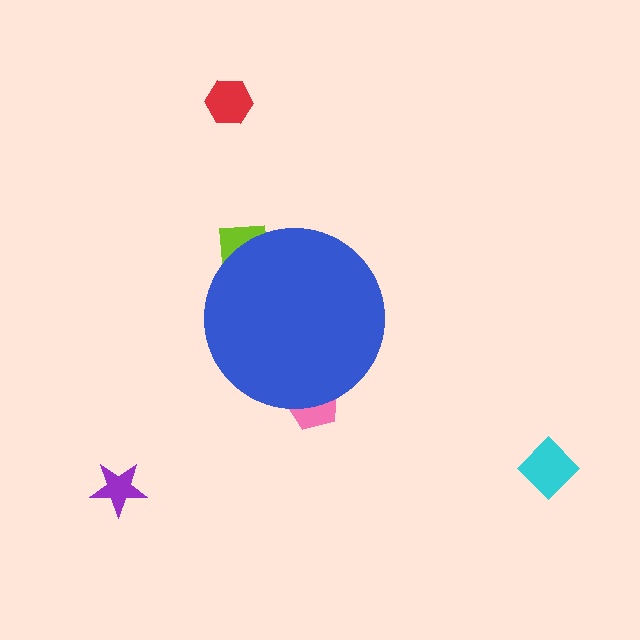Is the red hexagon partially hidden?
No, the red hexagon is fully visible.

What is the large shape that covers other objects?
A blue circle.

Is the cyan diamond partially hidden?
No, the cyan diamond is fully visible.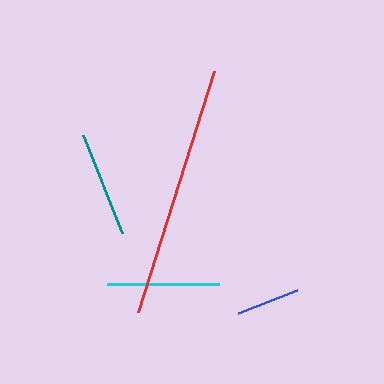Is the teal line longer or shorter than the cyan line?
The cyan line is longer than the teal line.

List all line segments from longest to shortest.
From longest to shortest: red, cyan, teal, blue.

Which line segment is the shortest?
The blue line is the shortest at approximately 63 pixels.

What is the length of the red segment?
The red segment is approximately 252 pixels long.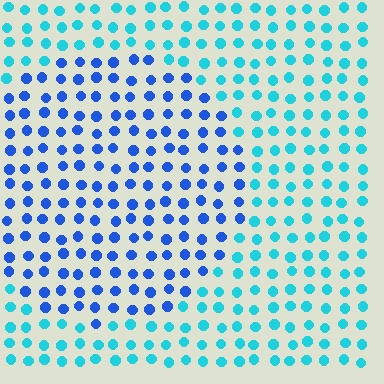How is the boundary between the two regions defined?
The boundary is defined purely by a slight shift in hue (about 38 degrees). Spacing, size, and orientation are identical on both sides.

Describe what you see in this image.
The image is filled with small cyan elements in a uniform arrangement. A circle-shaped region is visible where the elements are tinted to a slightly different hue, forming a subtle color boundary.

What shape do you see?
I see a circle.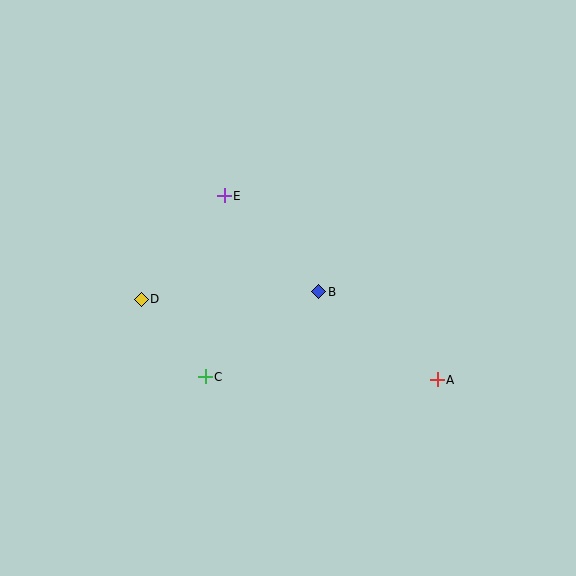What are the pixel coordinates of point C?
Point C is at (205, 377).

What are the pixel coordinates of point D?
Point D is at (141, 299).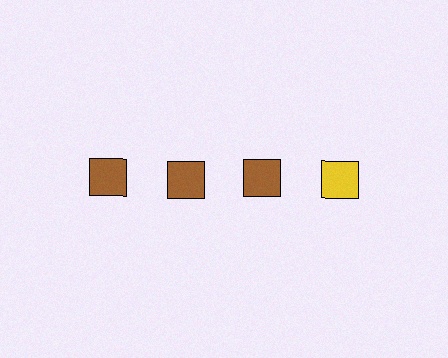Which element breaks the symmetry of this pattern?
The yellow square in the top row, second from right column breaks the symmetry. All other shapes are brown squares.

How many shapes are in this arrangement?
There are 4 shapes arranged in a grid pattern.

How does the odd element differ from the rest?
It has a different color: yellow instead of brown.